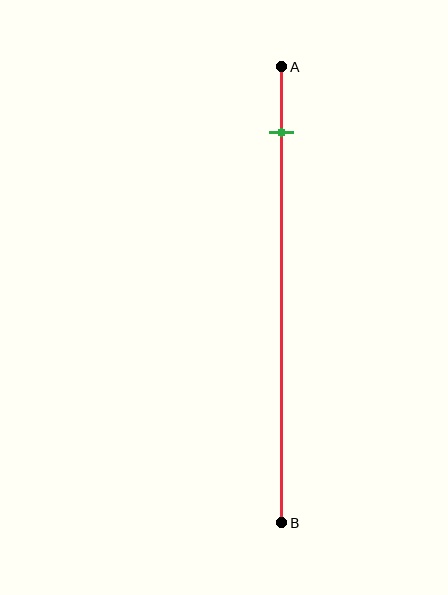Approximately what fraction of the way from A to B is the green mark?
The green mark is approximately 15% of the way from A to B.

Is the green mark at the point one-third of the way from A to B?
No, the mark is at about 15% from A, not at the 33% one-third point.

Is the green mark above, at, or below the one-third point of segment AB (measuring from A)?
The green mark is above the one-third point of segment AB.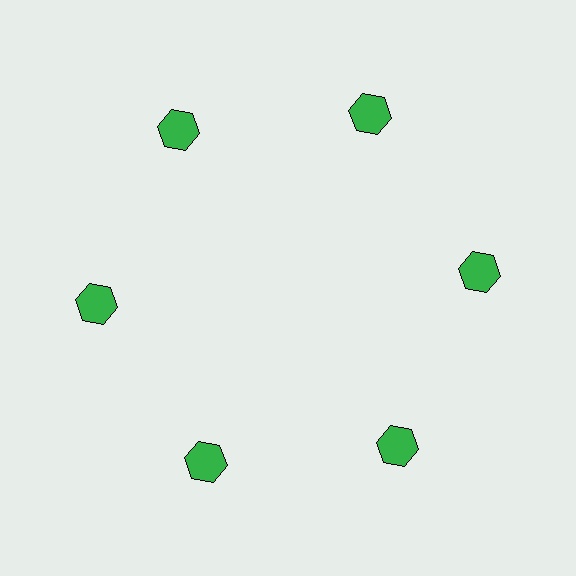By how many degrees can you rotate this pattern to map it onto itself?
The pattern maps onto itself every 60 degrees of rotation.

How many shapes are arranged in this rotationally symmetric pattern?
There are 6 shapes, arranged in 6 groups of 1.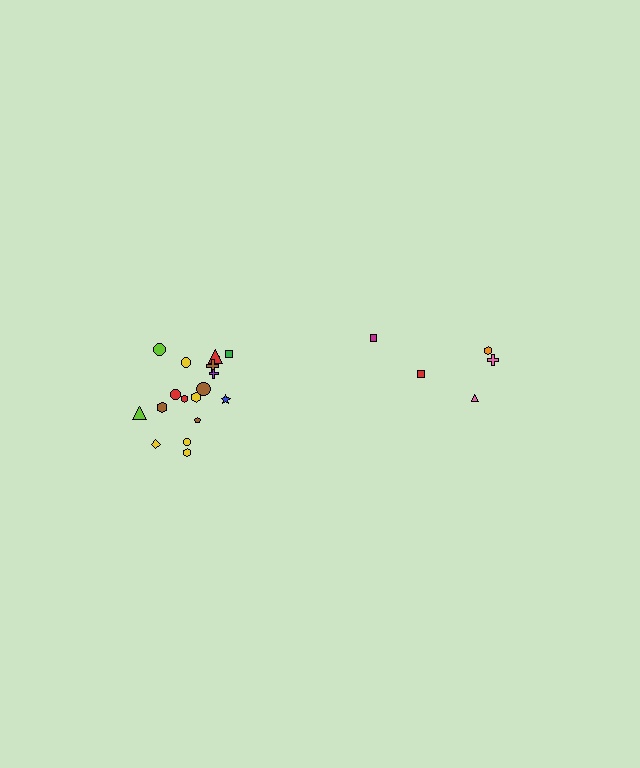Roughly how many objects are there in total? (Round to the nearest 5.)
Roughly 25 objects in total.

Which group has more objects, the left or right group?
The left group.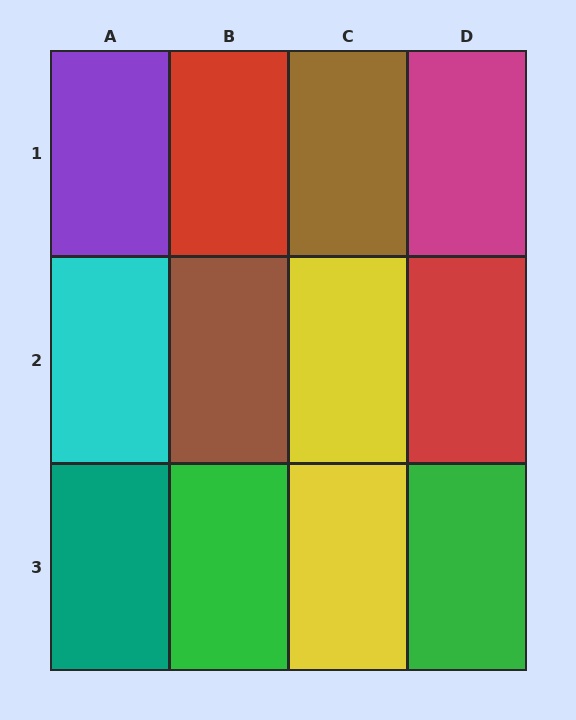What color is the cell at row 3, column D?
Green.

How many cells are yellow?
2 cells are yellow.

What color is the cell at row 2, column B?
Brown.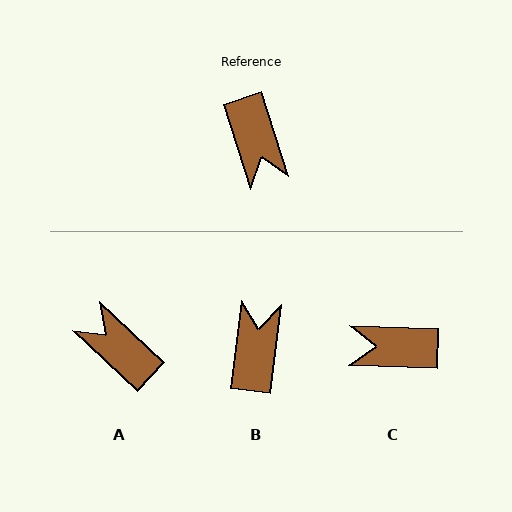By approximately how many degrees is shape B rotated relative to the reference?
Approximately 155 degrees counter-clockwise.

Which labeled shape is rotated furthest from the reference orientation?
B, about 155 degrees away.